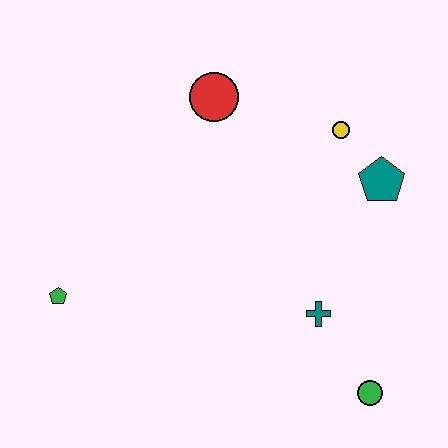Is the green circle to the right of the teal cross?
Yes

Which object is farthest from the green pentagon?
The teal pentagon is farthest from the green pentagon.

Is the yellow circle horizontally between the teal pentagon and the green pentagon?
Yes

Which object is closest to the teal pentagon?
The yellow circle is closest to the teal pentagon.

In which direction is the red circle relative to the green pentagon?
The red circle is above the green pentagon.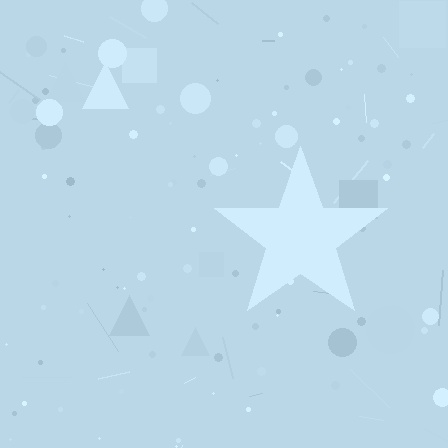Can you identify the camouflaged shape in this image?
The camouflaged shape is a star.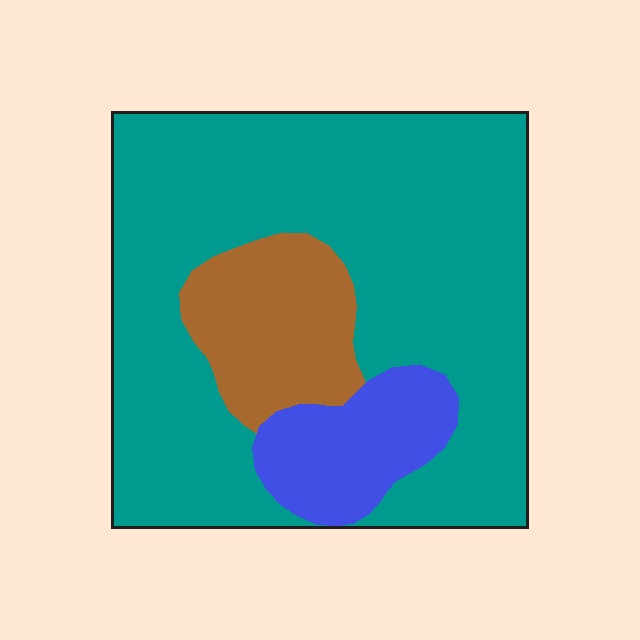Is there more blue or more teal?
Teal.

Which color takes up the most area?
Teal, at roughly 75%.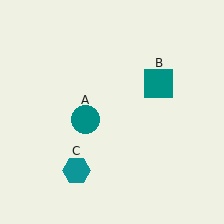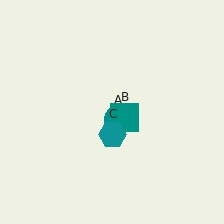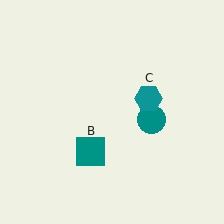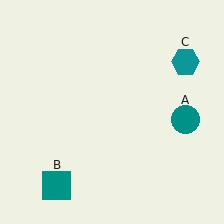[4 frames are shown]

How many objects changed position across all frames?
3 objects changed position: teal circle (object A), teal square (object B), teal hexagon (object C).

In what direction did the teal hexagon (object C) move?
The teal hexagon (object C) moved up and to the right.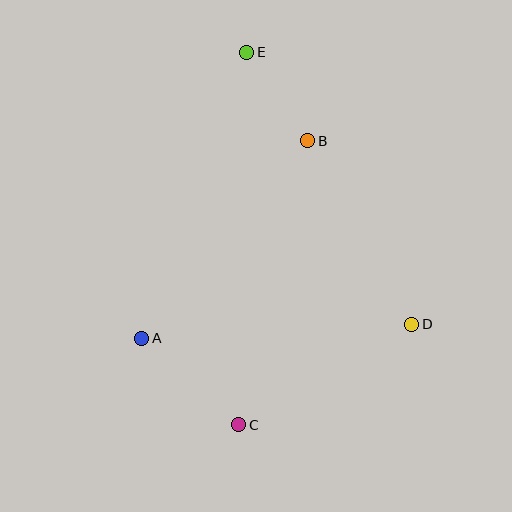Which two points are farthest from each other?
Points C and E are farthest from each other.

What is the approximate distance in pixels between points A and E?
The distance between A and E is approximately 305 pixels.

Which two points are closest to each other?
Points B and E are closest to each other.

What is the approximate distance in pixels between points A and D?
The distance between A and D is approximately 270 pixels.